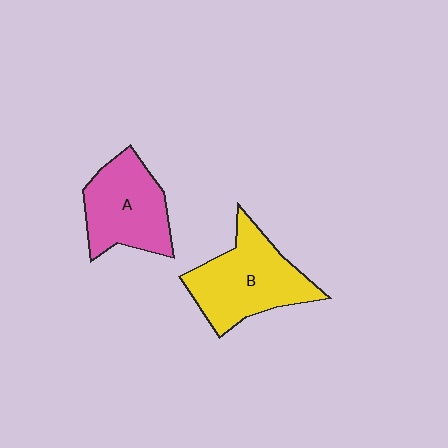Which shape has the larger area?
Shape B (yellow).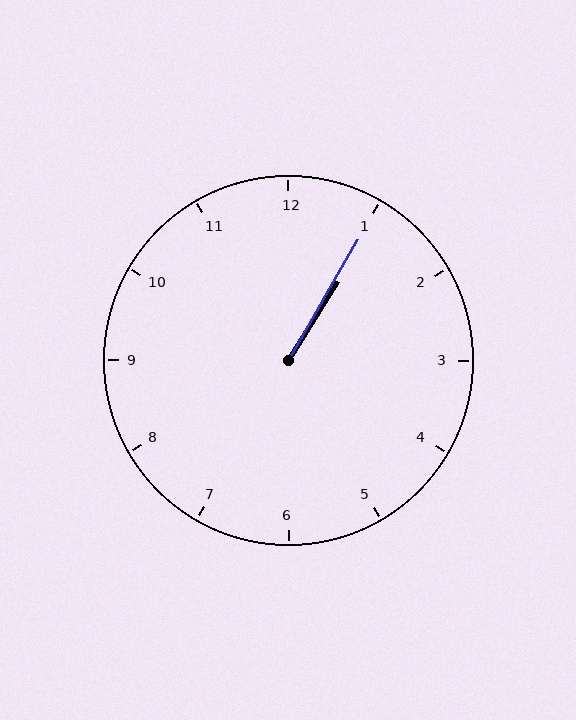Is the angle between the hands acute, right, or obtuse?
It is acute.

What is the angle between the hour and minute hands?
Approximately 2 degrees.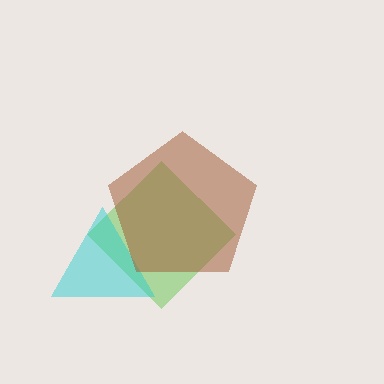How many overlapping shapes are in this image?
There are 3 overlapping shapes in the image.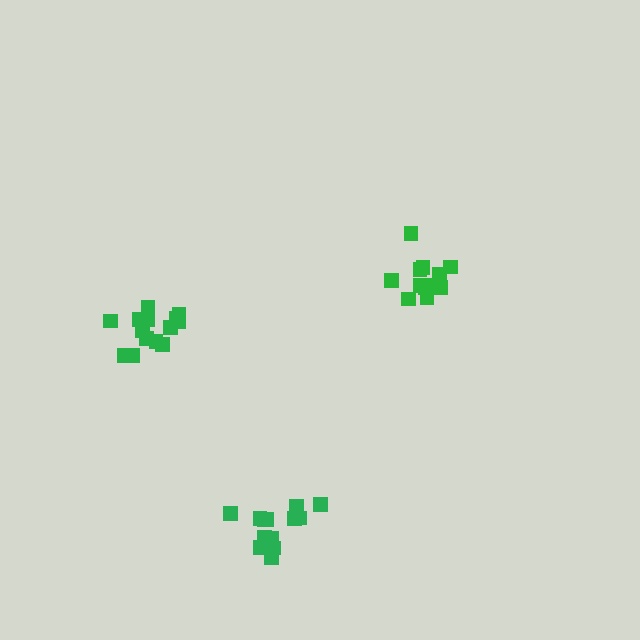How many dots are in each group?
Group 1: 12 dots, Group 2: 13 dots, Group 3: 14 dots (39 total).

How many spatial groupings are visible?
There are 3 spatial groupings.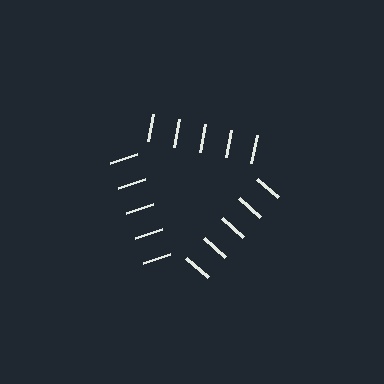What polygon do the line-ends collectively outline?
An illusory triangle — the line segments terminate on its edges but no continuous stroke is drawn.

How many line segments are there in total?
15 — 5 along each of the 3 edges.